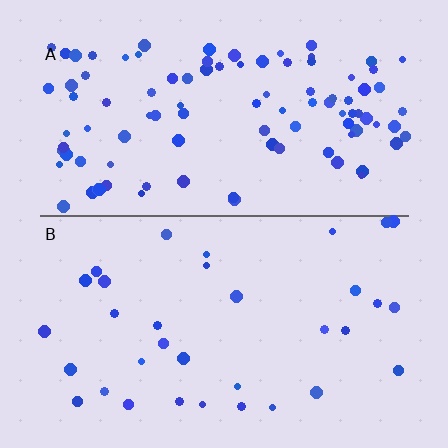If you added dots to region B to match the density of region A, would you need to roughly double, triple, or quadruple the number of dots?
Approximately triple.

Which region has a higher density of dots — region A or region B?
A (the top).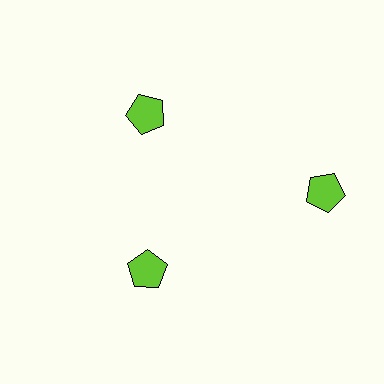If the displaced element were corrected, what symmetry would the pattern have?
It would have 3-fold rotational symmetry — the pattern would map onto itself every 120 degrees.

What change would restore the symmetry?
The symmetry would be restored by moving it inward, back onto the ring so that all 3 pentagons sit at equal angles and equal distance from the center.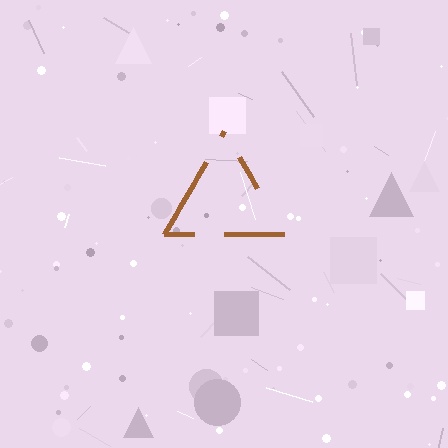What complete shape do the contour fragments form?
The contour fragments form a triangle.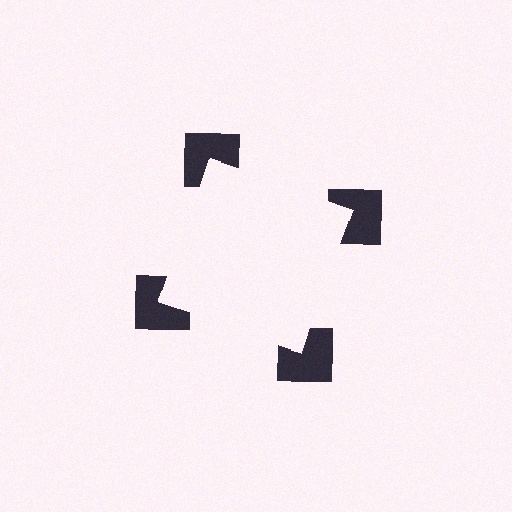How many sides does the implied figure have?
4 sides.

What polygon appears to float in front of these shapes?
An illusory square — its edges are inferred from the aligned wedge cuts in the notched squares, not physically drawn.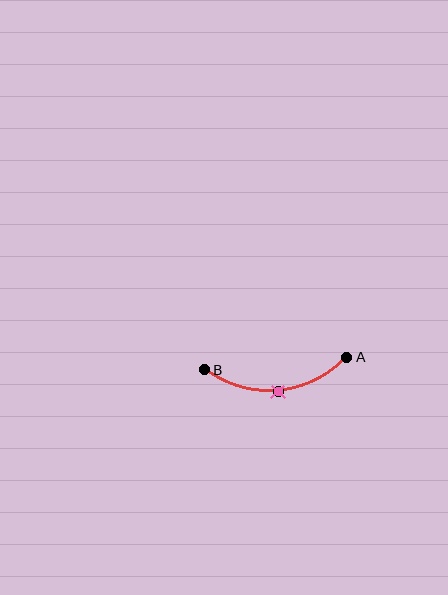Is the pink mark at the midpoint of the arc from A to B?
Yes. The pink mark lies on the arc at equal arc-length from both A and B — it is the arc midpoint.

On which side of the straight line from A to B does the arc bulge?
The arc bulges below the straight line connecting A and B.